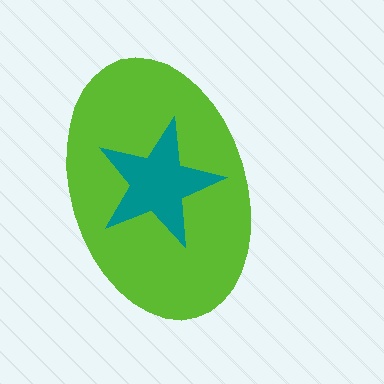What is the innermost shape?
The teal star.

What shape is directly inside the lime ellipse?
The teal star.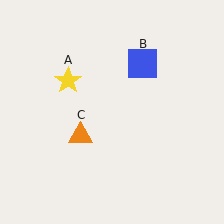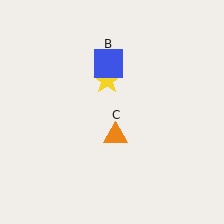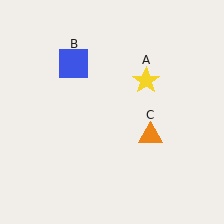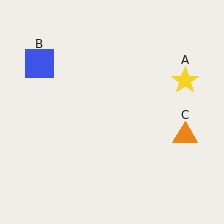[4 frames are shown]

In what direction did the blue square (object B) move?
The blue square (object B) moved left.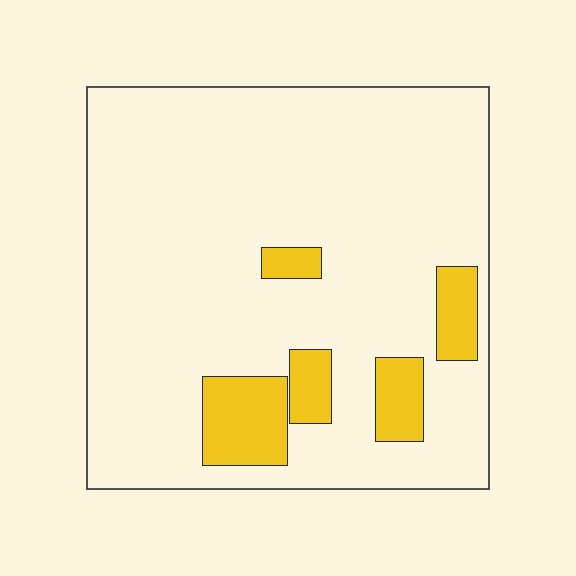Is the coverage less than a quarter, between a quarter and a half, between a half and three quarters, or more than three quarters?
Less than a quarter.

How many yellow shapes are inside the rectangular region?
5.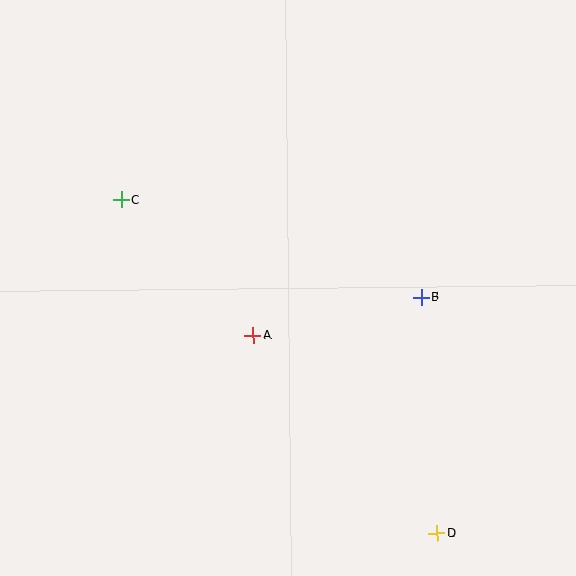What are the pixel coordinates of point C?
Point C is at (121, 199).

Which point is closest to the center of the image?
Point A at (253, 336) is closest to the center.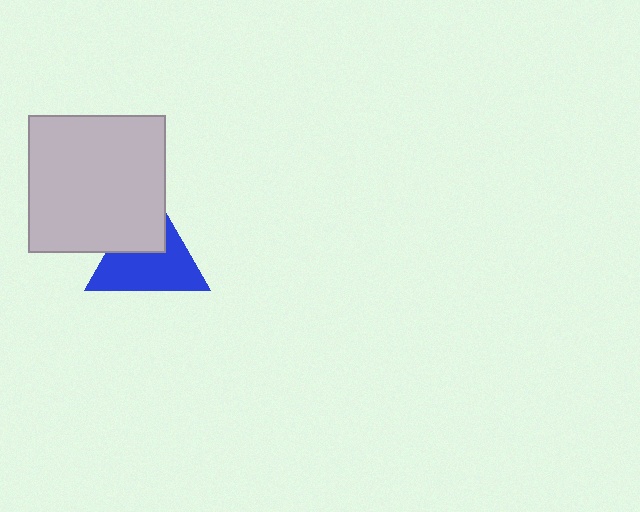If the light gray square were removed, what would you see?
You would see the complete blue triangle.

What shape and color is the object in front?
The object in front is a light gray square.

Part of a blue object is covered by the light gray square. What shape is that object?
It is a triangle.